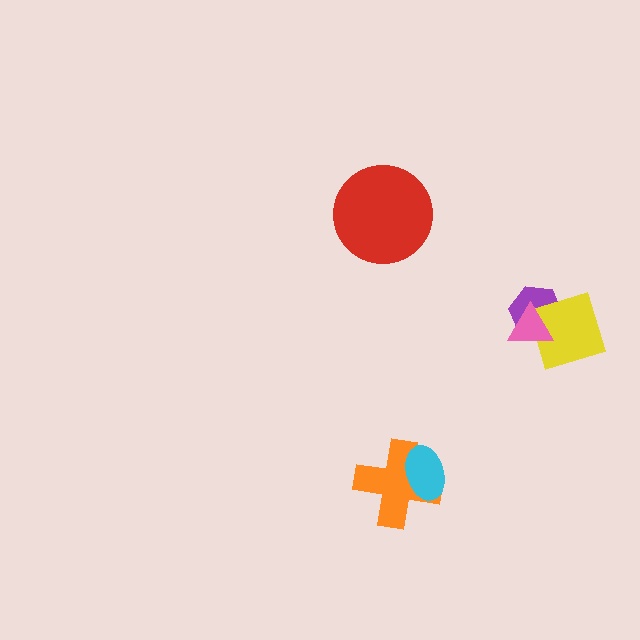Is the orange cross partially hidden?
Yes, it is partially covered by another shape.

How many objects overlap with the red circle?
0 objects overlap with the red circle.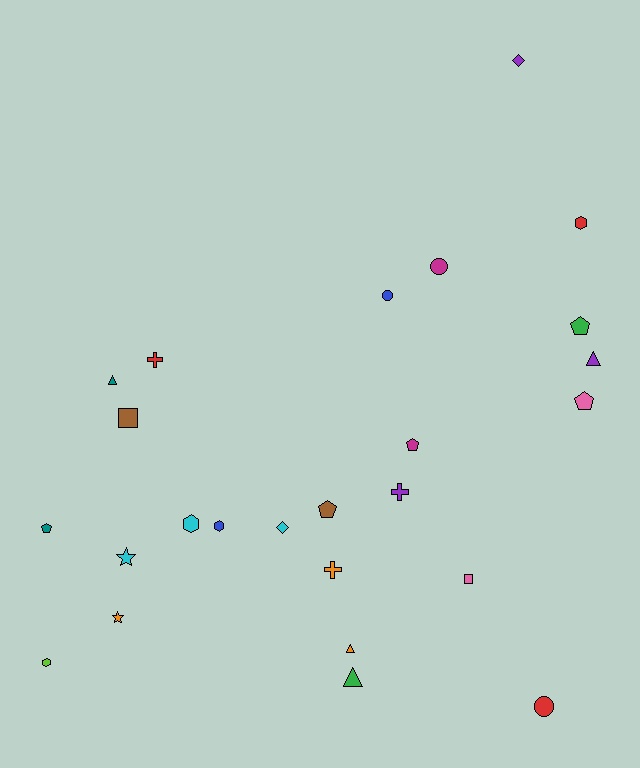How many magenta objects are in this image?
There are 2 magenta objects.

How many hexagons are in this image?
There are 4 hexagons.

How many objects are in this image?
There are 25 objects.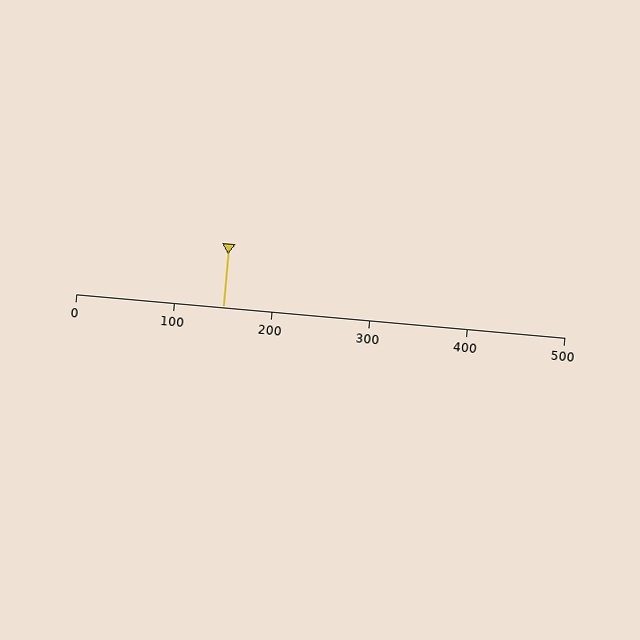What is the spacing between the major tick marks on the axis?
The major ticks are spaced 100 apart.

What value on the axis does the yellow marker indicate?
The marker indicates approximately 150.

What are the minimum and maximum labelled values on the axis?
The axis runs from 0 to 500.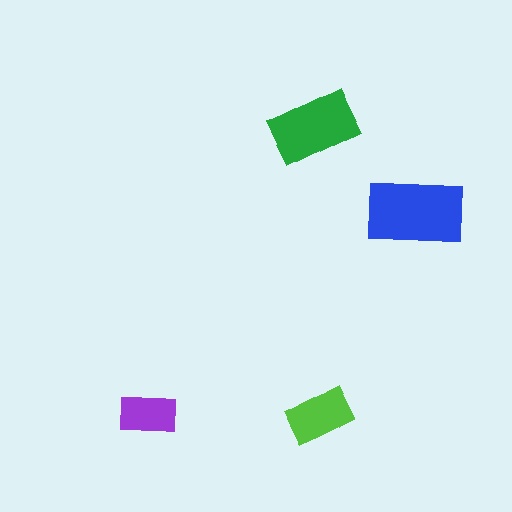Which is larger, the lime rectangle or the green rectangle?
The green one.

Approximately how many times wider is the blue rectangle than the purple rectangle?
About 1.5 times wider.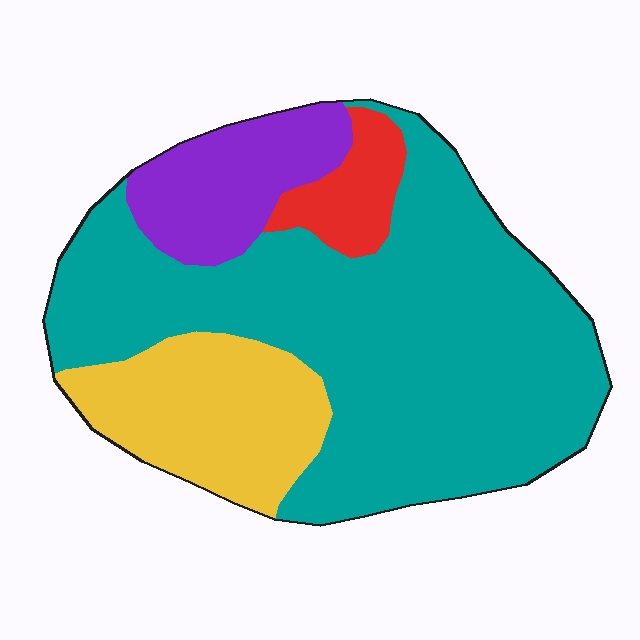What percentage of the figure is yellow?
Yellow covers about 20% of the figure.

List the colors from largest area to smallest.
From largest to smallest: teal, yellow, purple, red.